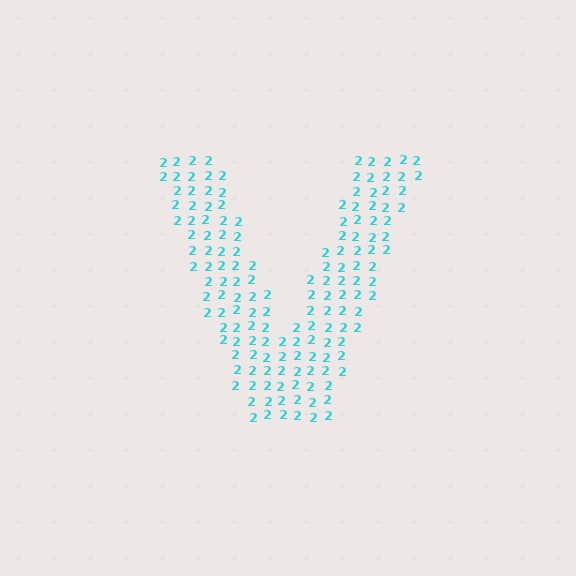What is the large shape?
The large shape is the letter V.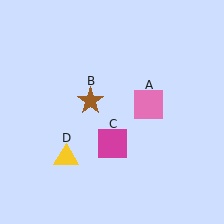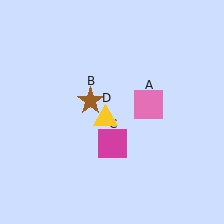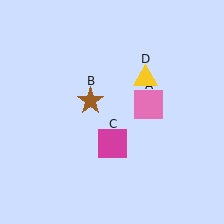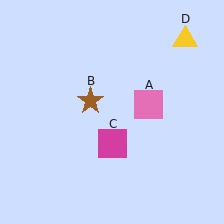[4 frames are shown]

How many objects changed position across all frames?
1 object changed position: yellow triangle (object D).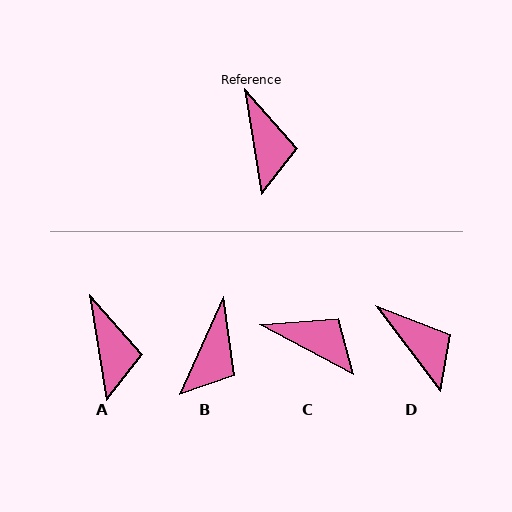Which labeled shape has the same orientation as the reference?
A.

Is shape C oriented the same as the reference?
No, it is off by about 53 degrees.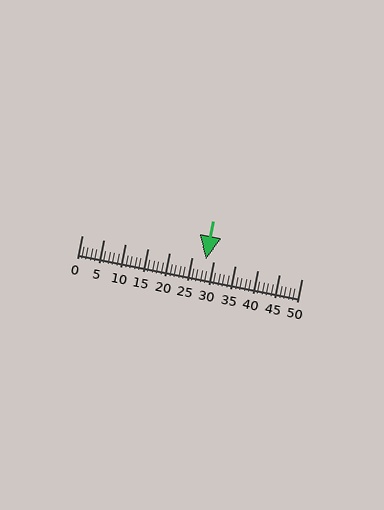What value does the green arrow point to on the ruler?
The green arrow points to approximately 28.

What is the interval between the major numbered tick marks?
The major tick marks are spaced 5 units apart.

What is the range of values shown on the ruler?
The ruler shows values from 0 to 50.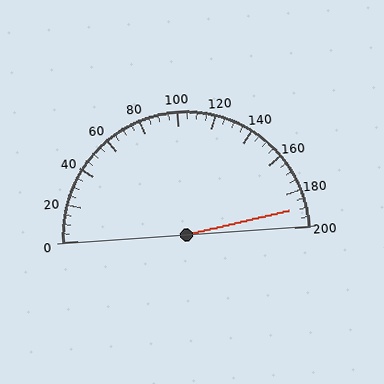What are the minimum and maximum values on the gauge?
The gauge ranges from 0 to 200.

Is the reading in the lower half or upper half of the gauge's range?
The reading is in the upper half of the range (0 to 200).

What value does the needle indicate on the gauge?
The needle indicates approximately 190.